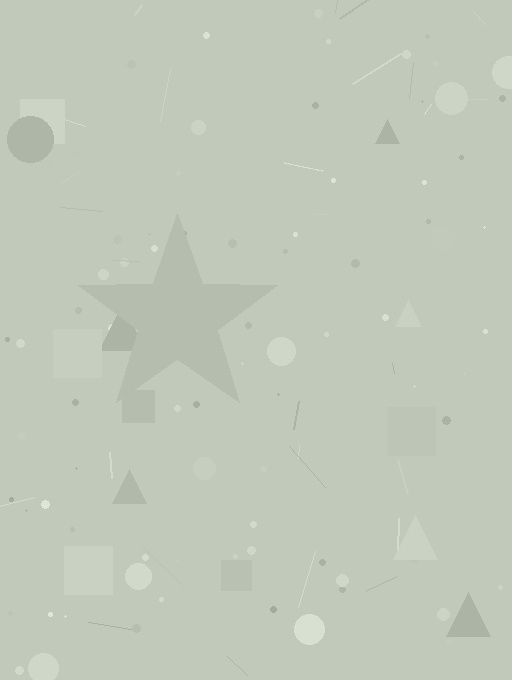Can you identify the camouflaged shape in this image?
The camouflaged shape is a star.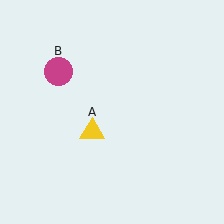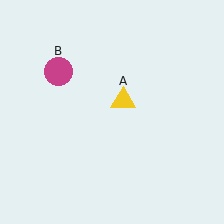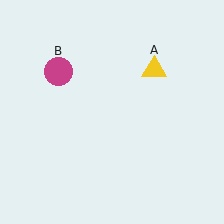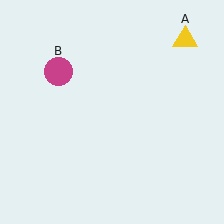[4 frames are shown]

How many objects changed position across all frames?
1 object changed position: yellow triangle (object A).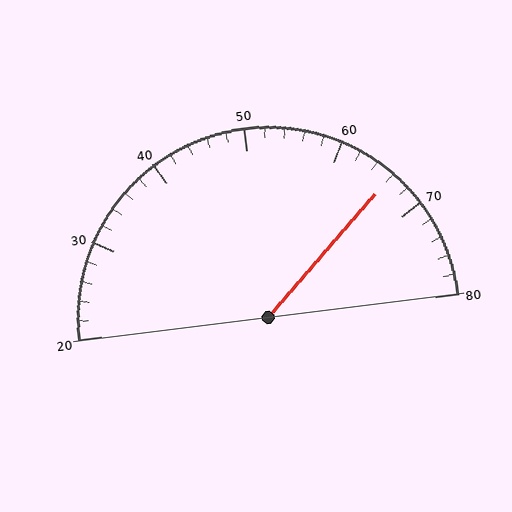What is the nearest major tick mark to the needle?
The nearest major tick mark is 70.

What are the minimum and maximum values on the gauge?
The gauge ranges from 20 to 80.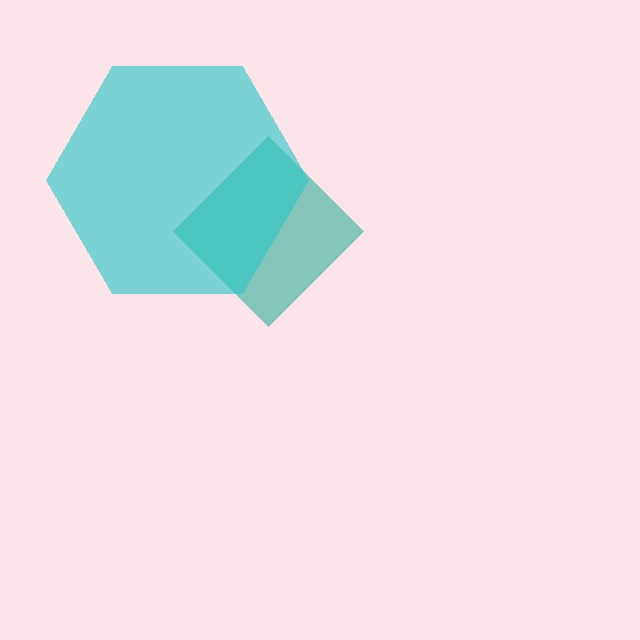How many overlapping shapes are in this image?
There are 2 overlapping shapes in the image.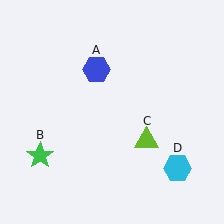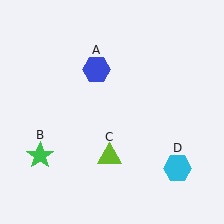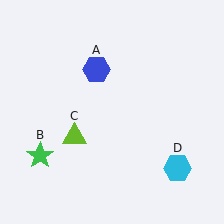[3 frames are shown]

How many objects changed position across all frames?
1 object changed position: lime triangle (object C).